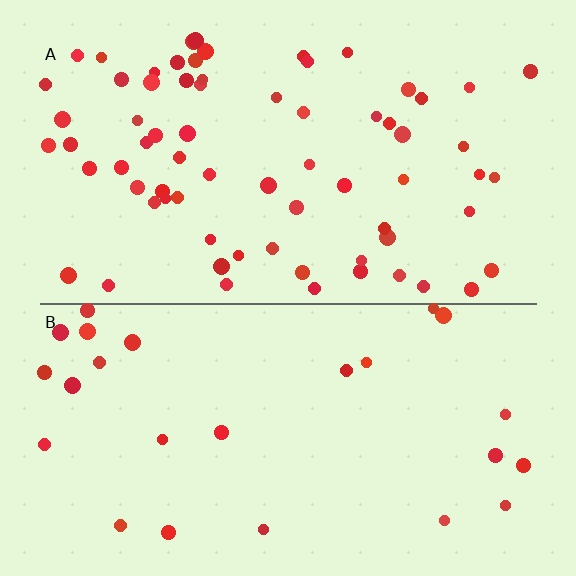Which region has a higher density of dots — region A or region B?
A (the top).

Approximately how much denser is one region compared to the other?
Approximately 2.7× — region A over region B.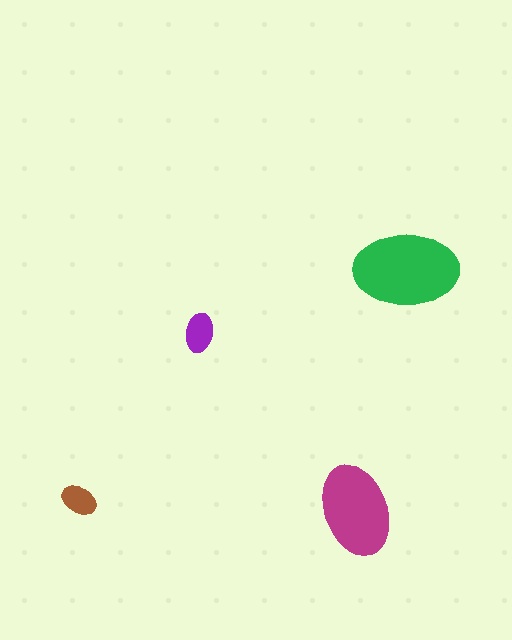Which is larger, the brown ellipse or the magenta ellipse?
The magenta one.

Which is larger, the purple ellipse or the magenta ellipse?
The magenta one.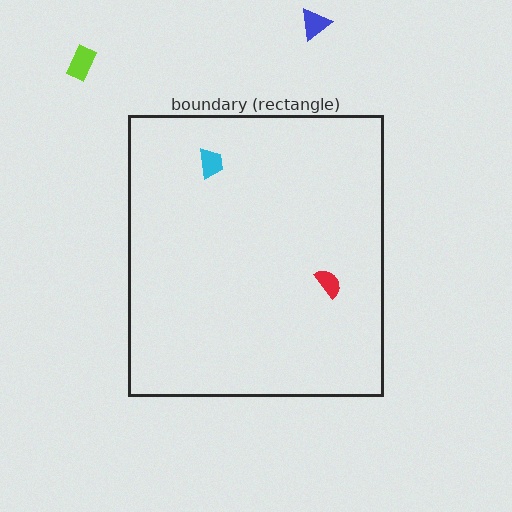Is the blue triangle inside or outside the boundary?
Outside.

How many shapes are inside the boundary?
2 inside, 2 outside.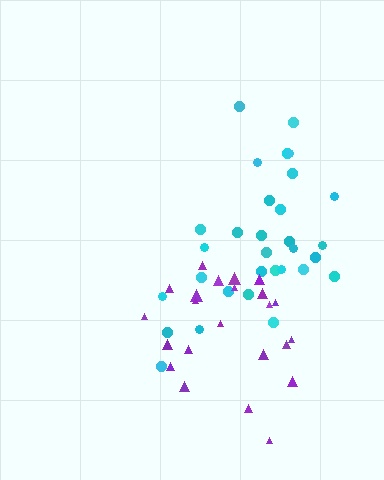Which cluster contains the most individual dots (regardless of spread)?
Cyan (31).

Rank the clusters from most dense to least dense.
purple, cyan.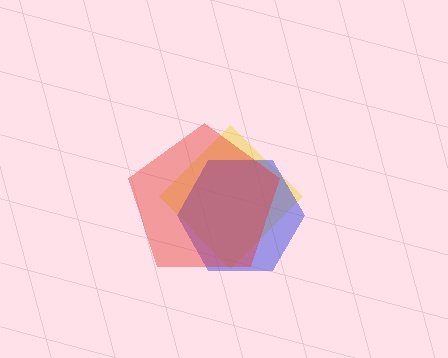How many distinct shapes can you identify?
There are 3 distinct shapes: a yellow diamond, a blue hexagon, a red pentagon.